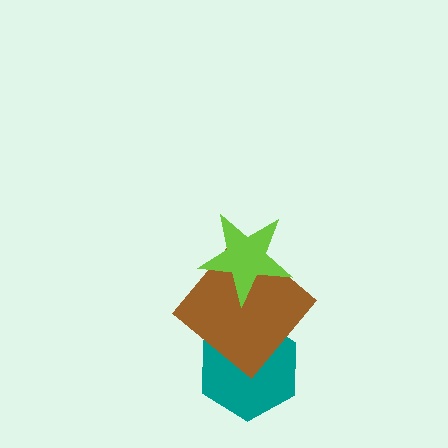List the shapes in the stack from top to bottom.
From top to bottom: the lime star, the brown diamond, the teal hexagon.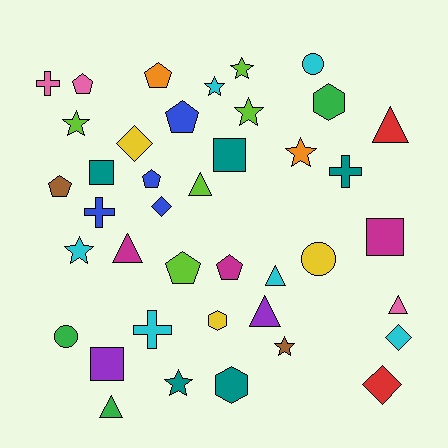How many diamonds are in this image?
There are 4 diamonds.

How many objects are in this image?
There are 40 objects.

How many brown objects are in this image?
There are 2 brown objects.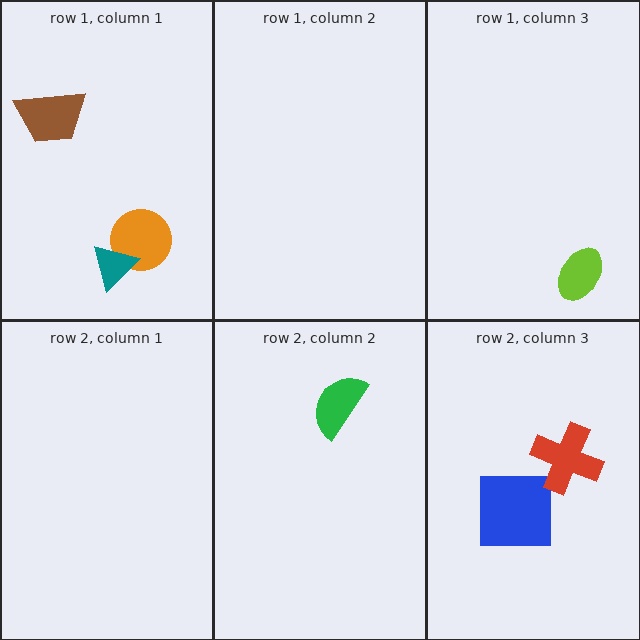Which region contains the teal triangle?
The row 1, column 1 region.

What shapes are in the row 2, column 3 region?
The blue square, the red cross.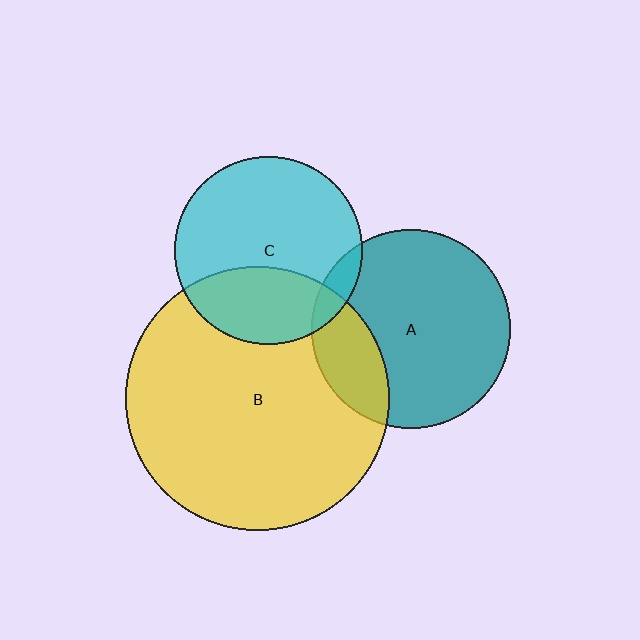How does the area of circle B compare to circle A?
Approximately 1.8 times.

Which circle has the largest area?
Circle B (yellow).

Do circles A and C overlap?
Yes.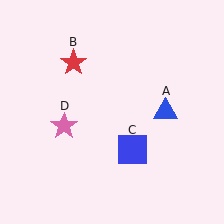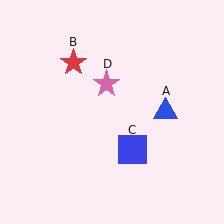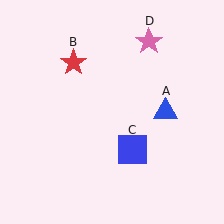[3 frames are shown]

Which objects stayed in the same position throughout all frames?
Blue triangle (object A) and red star (object B) and blue square (object C) remained stationary.